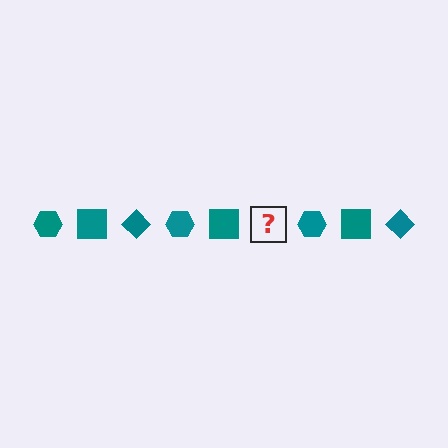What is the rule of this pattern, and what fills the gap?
The rule is that the pattern cycles through hexagon, square, diamond shapes in teal. The gap should be filled with a teal diamond.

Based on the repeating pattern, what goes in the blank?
The blank should be a teal diamond.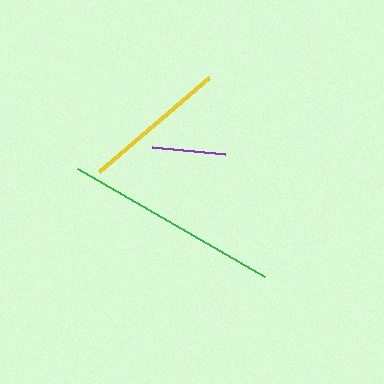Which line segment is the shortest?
The purple line is the shortest at approximately 73 pixels.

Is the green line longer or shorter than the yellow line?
The green line is longer than the yellow line.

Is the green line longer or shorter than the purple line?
The green line is longer than the purple line.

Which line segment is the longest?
The green line is the longest at approximately 215 pixels.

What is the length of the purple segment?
The purple segment is approximately 73 pixels long.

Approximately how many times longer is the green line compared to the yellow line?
The green line is approximately 1.5 times the length of the yellow line.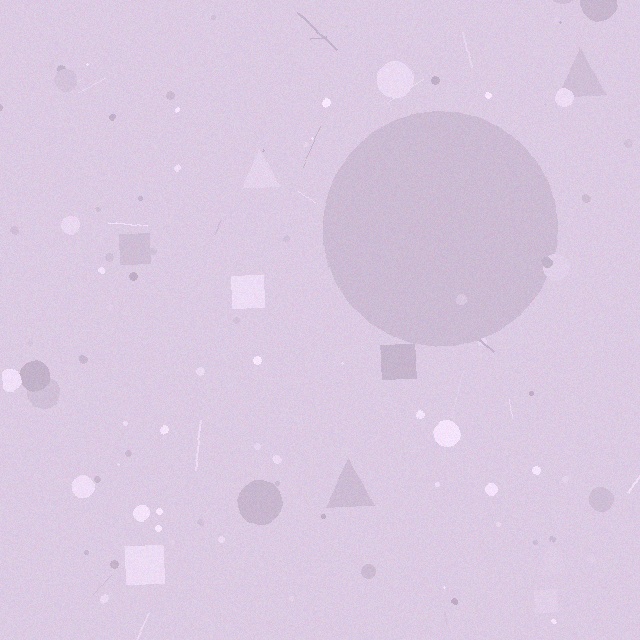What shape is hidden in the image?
A circle is hidden in the image.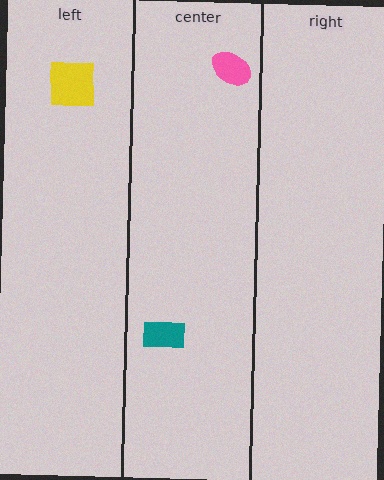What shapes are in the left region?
The yellow square.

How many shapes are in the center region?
2.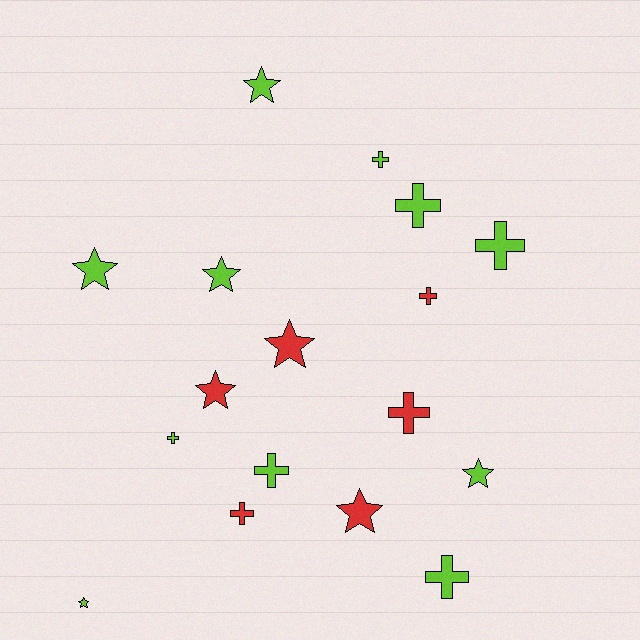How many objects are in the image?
There are 17 objects.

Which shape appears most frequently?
Cross, with 9 objects.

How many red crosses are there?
There are 3 red crosses.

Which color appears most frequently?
Lime, with 11 objects.